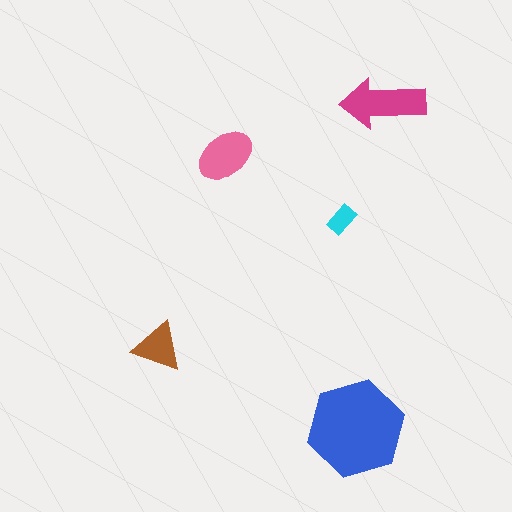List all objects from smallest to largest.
The cyan rectangle, the brown triangle, the pink ellipse, the magenta arrow, the blue hexagon.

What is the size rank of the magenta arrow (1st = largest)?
2nd.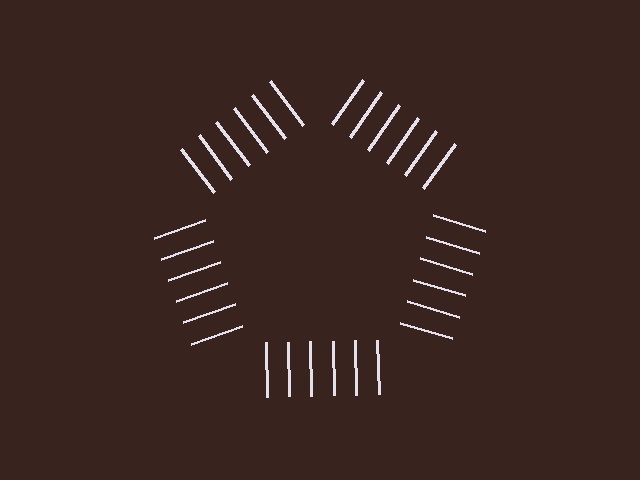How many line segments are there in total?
30 — 6 along each of the 5 edges.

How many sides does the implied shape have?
5 sides — the line-ends trace a pentagon.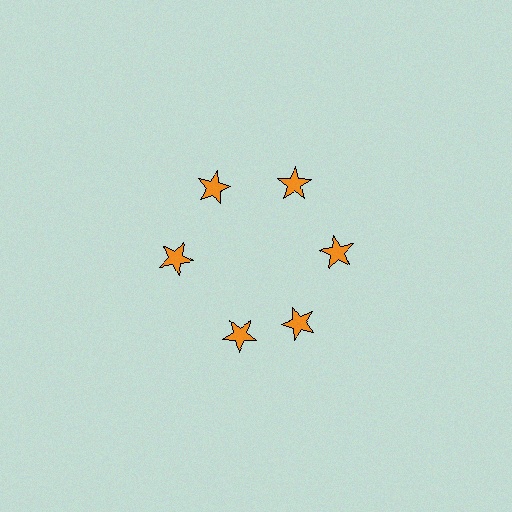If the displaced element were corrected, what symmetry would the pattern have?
It would have 6-fold rotational symmetry — the pattern would map onto itself every 60 degrees.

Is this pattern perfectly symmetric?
No. The 6 orange stars are arranged in a ring, but one element near the 7 o'clock position is rotated out of alignment along the ring, breaking the 6-fold rotational symmetry.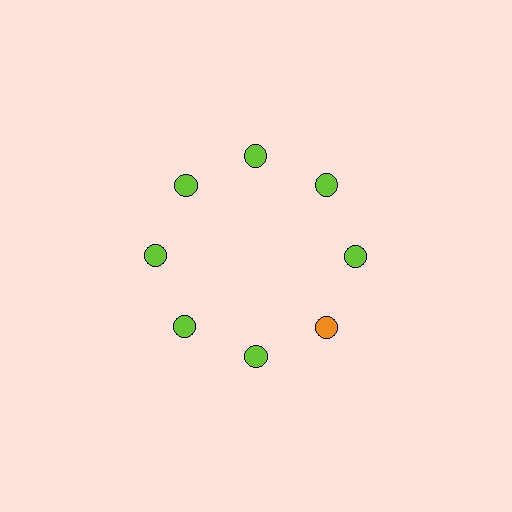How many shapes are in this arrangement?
There are 8 shapes arranged in a ring pattern.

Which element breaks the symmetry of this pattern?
The orange circle at roughly the 4 o'clock position breaks the symmetry. All other shapes are lime circles.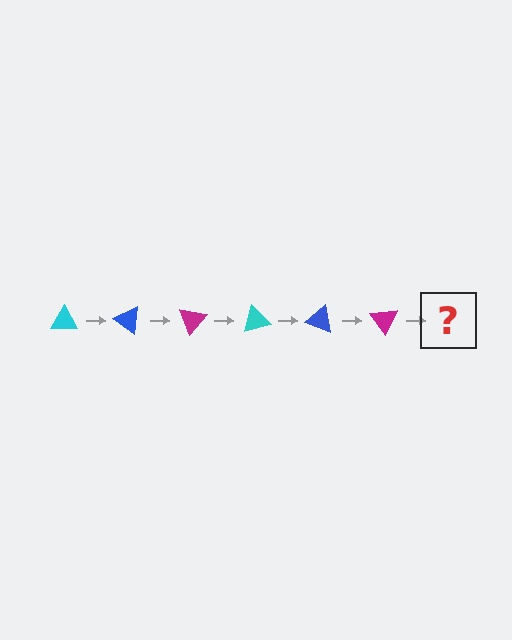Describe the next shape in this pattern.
It should be a cyan triangle, rotated 210 degrees from the start.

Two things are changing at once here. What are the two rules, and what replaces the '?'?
The two rules are that it rotates 35 degrees each step and the color cycles through cyan, blue, and magenta. The '?' should be a cyan triangle, rotated 210 degrees from the start.